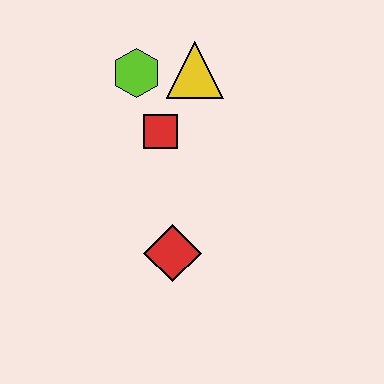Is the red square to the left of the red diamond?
Yes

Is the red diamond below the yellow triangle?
Yes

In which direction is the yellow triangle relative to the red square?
The yellow triangle is above the red square.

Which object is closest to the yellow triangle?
The lime hexagon is closest to the yellow triangle.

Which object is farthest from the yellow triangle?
The red diamond is farthest from the yellow triangle.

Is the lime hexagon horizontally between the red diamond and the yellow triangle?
No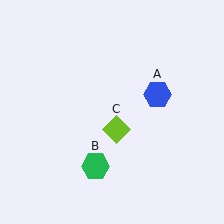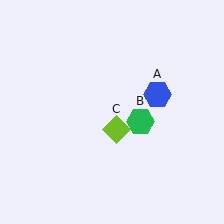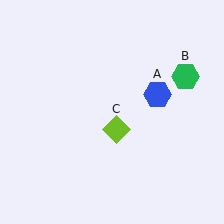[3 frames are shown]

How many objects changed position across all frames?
1 object changed position: green hexagon (object B).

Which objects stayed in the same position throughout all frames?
Blue hexagon (object A) and lime diamond (object C) remained stationary.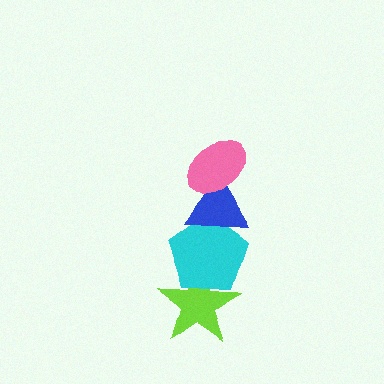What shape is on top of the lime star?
The cyan pentagon is on top of the lime star.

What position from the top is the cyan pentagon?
The cyan pentagon is 3rd from the top.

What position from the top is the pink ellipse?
The pink ellipse is 1st from the top.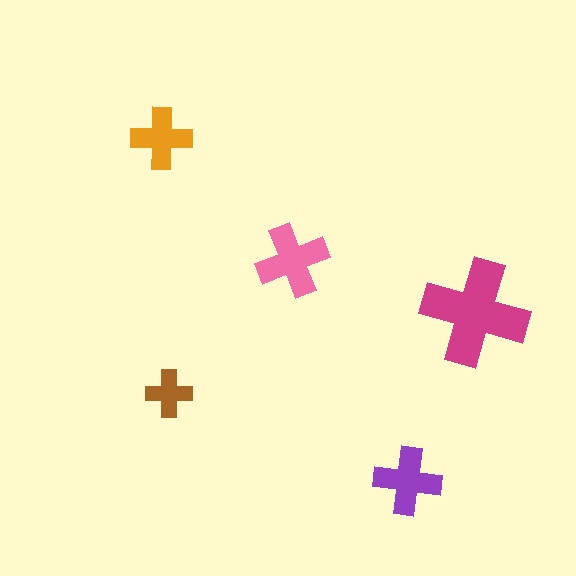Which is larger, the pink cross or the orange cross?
The pink one.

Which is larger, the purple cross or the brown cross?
The purple one.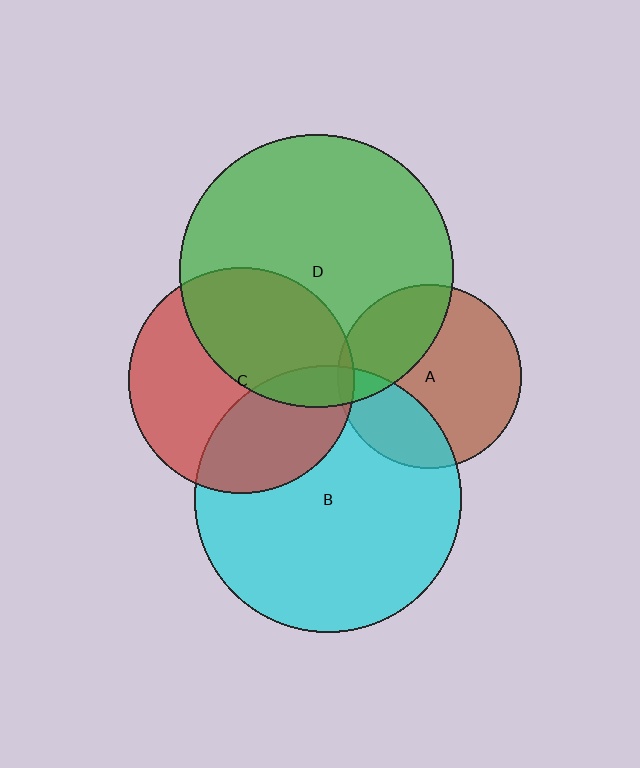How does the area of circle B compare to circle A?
Approximately 2.1 times.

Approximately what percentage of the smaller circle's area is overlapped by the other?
Approximately 5%.